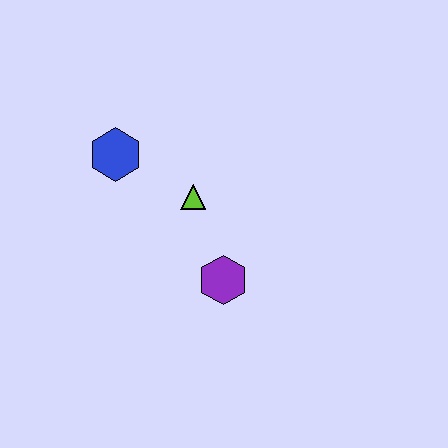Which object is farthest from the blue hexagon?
The purple hexagon is farthest from the blue hexagon.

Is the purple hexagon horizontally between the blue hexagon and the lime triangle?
No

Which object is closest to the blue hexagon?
The lime triangle is closest to the blue hexagon.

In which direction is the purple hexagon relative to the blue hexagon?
The purple hexagon is below the blue hexagon.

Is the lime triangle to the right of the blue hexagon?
Yes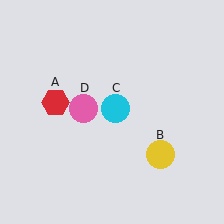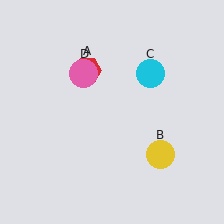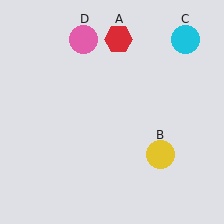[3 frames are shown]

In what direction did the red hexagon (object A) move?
The red hexagon (object A) moved up and to the right.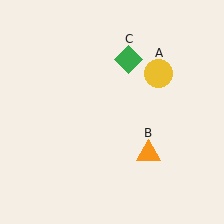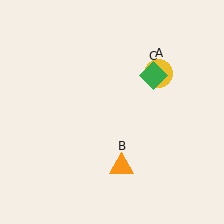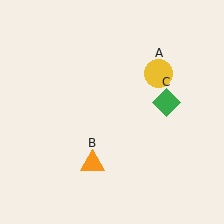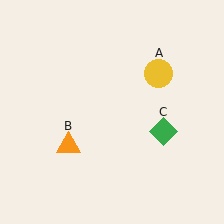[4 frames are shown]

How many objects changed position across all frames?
2 objects changed position: orange triangle (object B), green diamond (object C).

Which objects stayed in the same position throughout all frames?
Yellow circle (object A) remained stationary.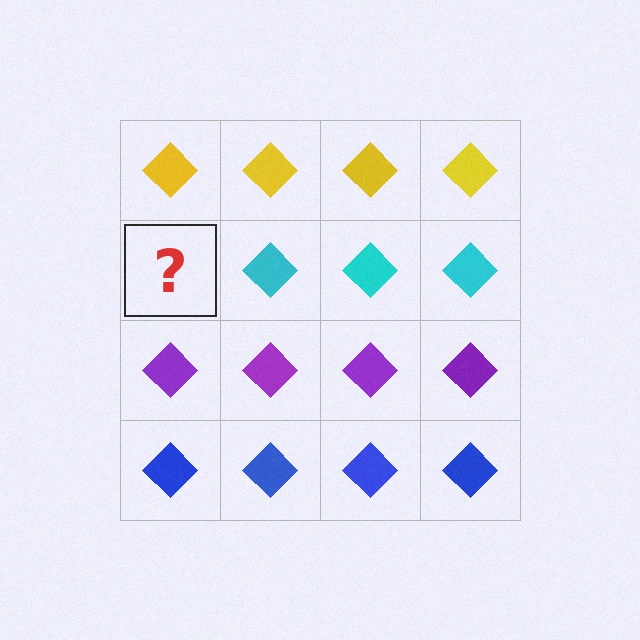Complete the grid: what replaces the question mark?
The question mark should be replaced with a cyan diamond.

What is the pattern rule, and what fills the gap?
The rule is that each row has a consistent color. The gap should be filled with a cyan diamond.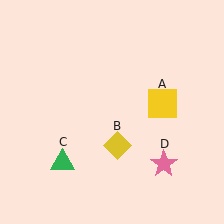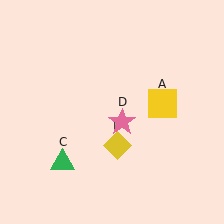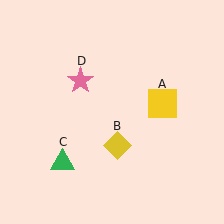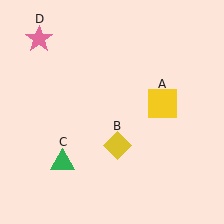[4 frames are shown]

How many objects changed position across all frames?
1 object changed position: pink star (object D).